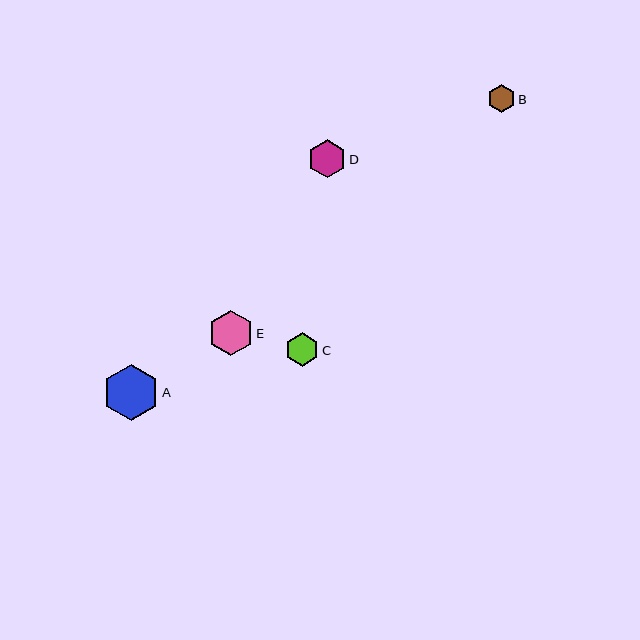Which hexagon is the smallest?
Hexagon B is the smallest with a size of approximately 28 pixels.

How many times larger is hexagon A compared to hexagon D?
Hexagon A is approximately 1.5 times the size of hexagon D.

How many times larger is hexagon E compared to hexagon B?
Hexagon E is approximately 1.6 times the size of hexagon B.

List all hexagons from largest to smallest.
From largest to smallest: A, E, D, C, B.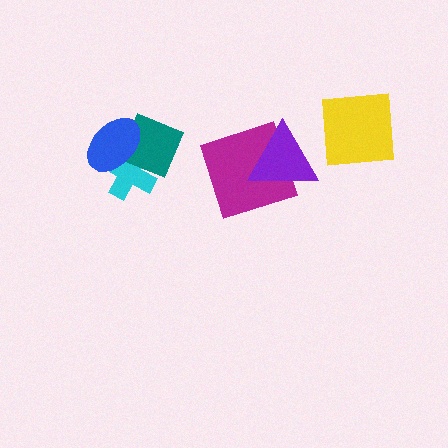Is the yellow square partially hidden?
No, no other shape covers it.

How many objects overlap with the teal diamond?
2 objects overlap with the teal diamond.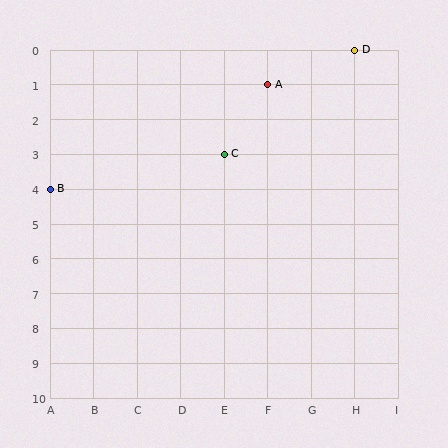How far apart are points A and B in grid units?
Points A and B are 5 columns and 3 rows apart (about 5.8 grid units diagonally).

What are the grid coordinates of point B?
Point B is at grid coordinates (A, 4).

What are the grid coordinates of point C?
Point C is at grid coordinates (E, 3).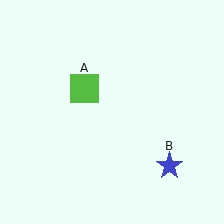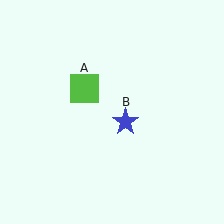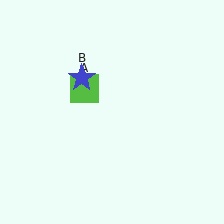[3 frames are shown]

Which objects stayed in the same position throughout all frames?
Lime square (object A) remained stationary.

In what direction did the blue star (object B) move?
The blue star (object B) moved up and to the left.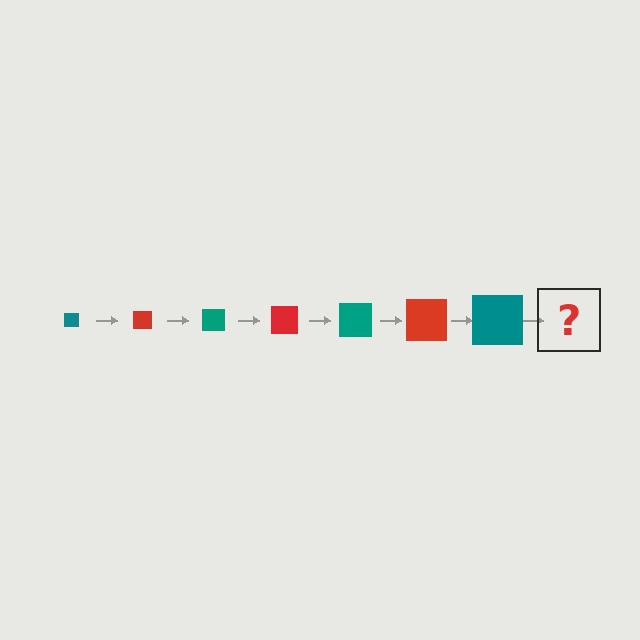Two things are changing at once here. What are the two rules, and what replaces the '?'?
The two rules are that the square grows larger each step and the color cycles through teal and red. The '?' should be a red square, larger than the previous one.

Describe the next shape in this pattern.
It should be a red square, larger than the previous one.